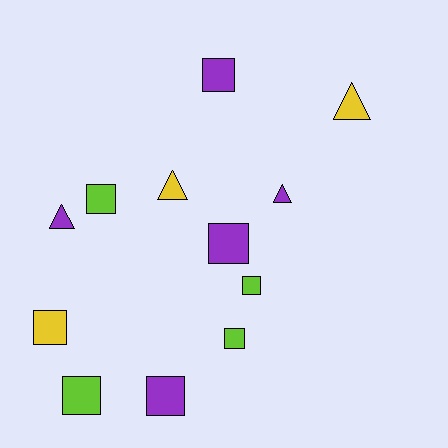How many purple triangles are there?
There are 2 purple triangles.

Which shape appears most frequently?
Square, with 8 objects.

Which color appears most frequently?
Purple, with 5 objects.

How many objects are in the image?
There are 12 objects.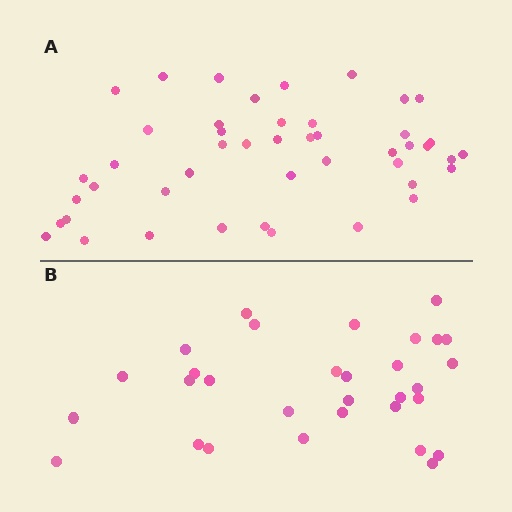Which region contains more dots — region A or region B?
Region A (the top region) has more dots.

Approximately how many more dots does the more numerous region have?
Region A has approximately 15 more dots than region B.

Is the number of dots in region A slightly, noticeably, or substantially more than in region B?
Region A has substantially more. The ratio is roughly 1.5 to 1.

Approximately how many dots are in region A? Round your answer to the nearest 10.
About 50 dots. (The exact count is 46, which rounds to 50.)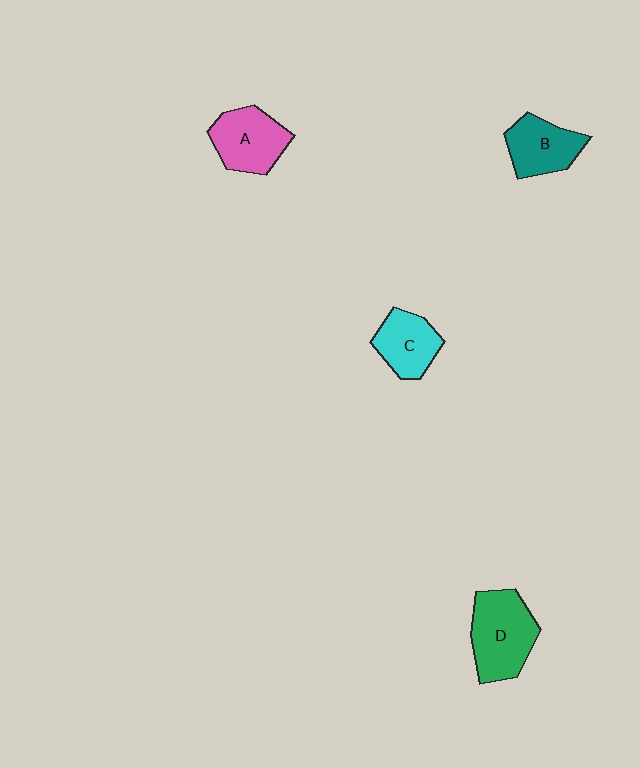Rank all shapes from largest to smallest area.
From largest to smallest: D (green), A (pink), B (teal), C (cyan).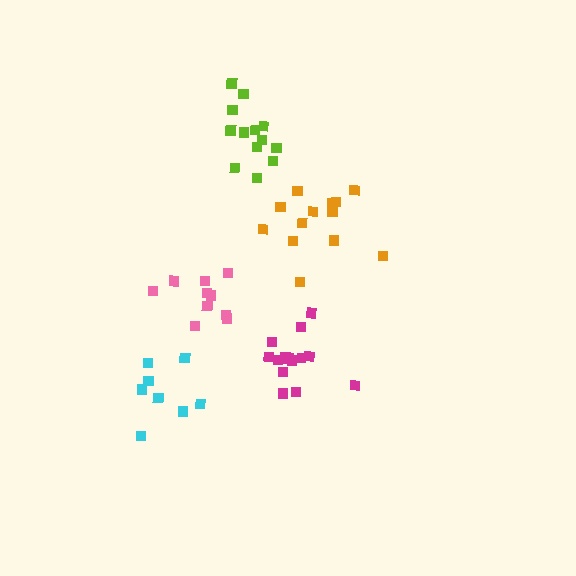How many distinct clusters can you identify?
There are 5 distinct clusters.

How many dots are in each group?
Group 1: 13 dots, Group 2: 10 dots, Group 3: 14 dots, Group 4: 13 dots, Group 5: 8 dots (58 total).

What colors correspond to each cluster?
The clusters are colored: lime, pink, magenta, orange, cyan.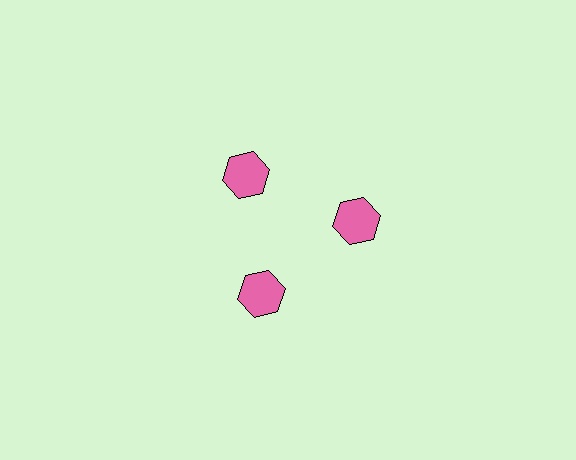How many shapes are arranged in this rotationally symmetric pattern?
There are 3 shapes, arranged in 3 groups of 1.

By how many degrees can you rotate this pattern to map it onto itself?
The pattern maps onto itself every 120 degrees of rotation.